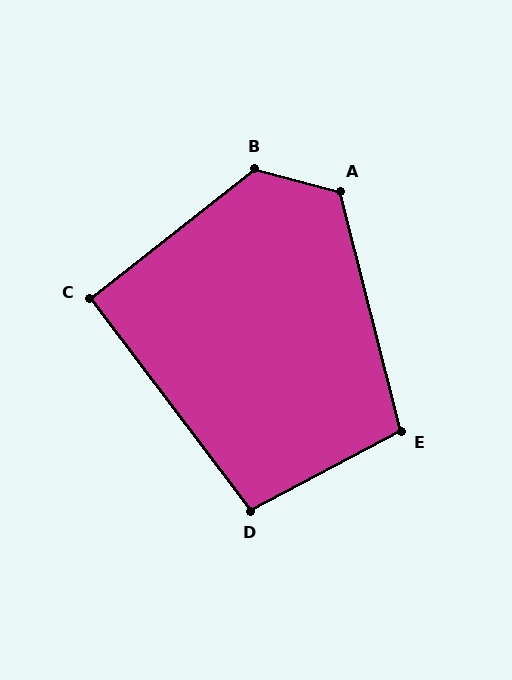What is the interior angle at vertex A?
Approximately 119 degrees (obtuse).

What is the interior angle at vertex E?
Approximately 104 degrees (obtuse).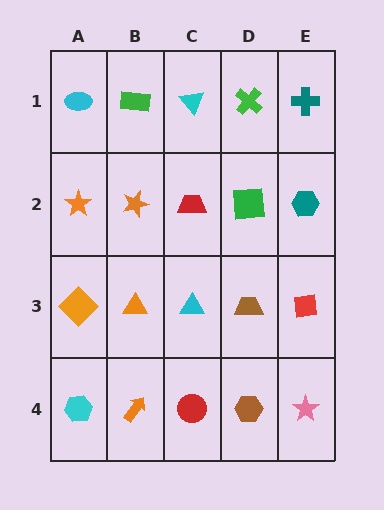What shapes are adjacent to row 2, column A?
A cyan ellipse (row 1, column A), an orange diamond (row 3, column A), an orange star (row 2, column B).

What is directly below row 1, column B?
An orange star.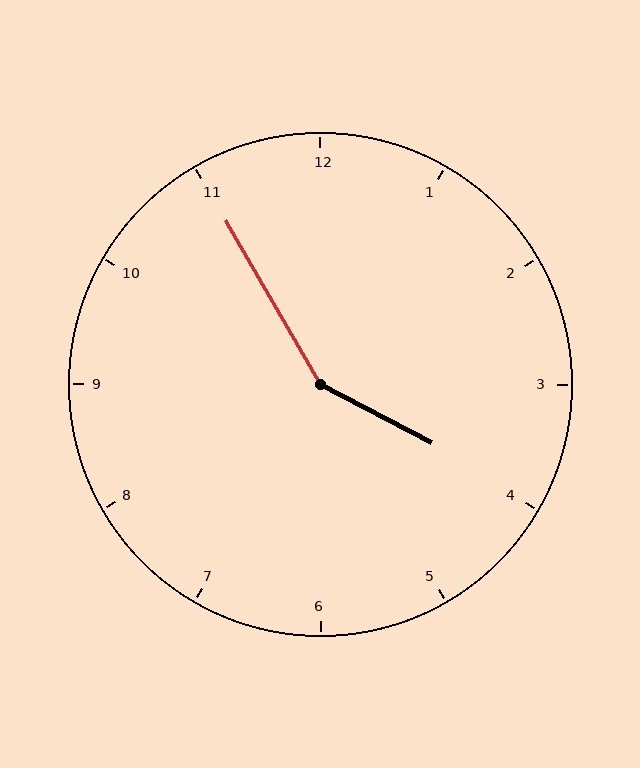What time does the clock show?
3:55.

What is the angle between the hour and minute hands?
Approximately 148 degrees.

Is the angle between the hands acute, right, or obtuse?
It is obtuse.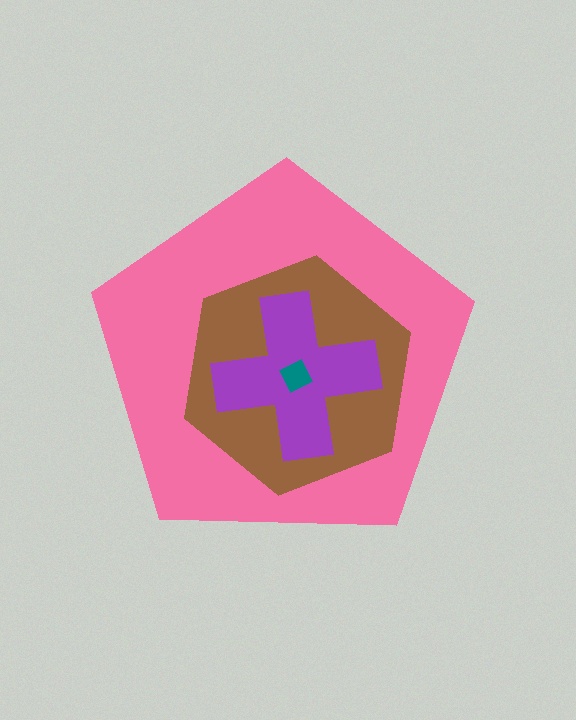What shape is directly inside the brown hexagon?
The purple cross.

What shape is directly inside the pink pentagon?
The brown hexagon.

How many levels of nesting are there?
4.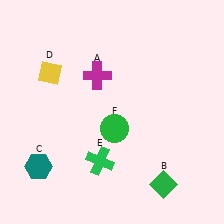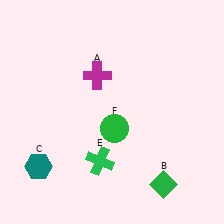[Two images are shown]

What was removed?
The yellow diamond (D) was removed in Image 2.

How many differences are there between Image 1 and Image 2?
There is 1 difference between the two images.